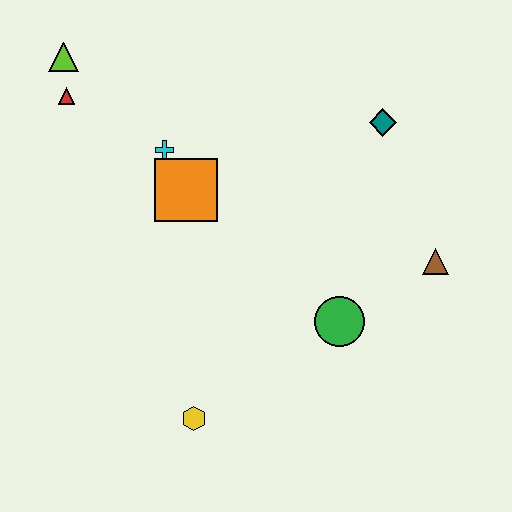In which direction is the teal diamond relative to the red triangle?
The teal diamond is to the right of the red triangle.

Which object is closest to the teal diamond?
The brown triangle is closest to the teal diamond.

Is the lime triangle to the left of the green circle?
Yes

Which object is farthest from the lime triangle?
The brown triangle is farthest from the lime triangle.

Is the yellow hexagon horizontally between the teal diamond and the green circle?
No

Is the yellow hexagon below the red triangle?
Yes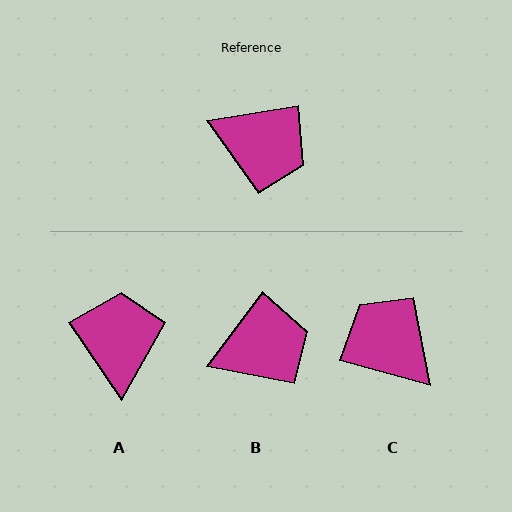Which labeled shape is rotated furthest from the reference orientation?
C, about 156 degrees away.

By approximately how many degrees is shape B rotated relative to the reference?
Approximately 44 degrees counter-clockwise.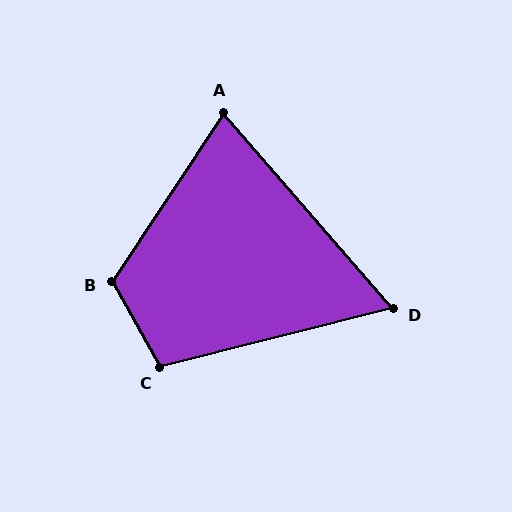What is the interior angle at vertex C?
Approximately 105 degrees (obtuse).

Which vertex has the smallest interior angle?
D, at approximately 63 degrees.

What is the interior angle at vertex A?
Approximately 75 degrees (acute).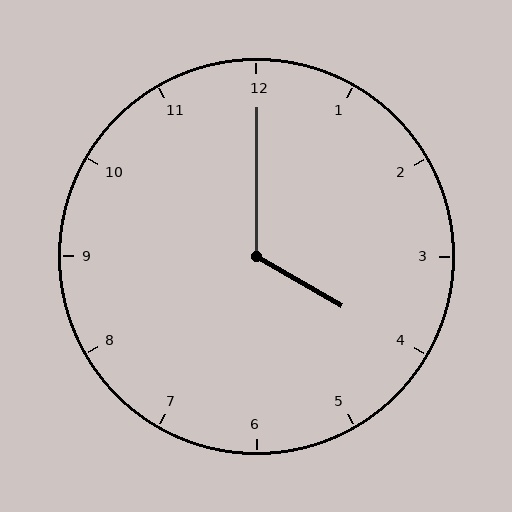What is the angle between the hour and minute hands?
Approximately 120 degrees.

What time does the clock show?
4:00.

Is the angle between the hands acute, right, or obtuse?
It is obtuse.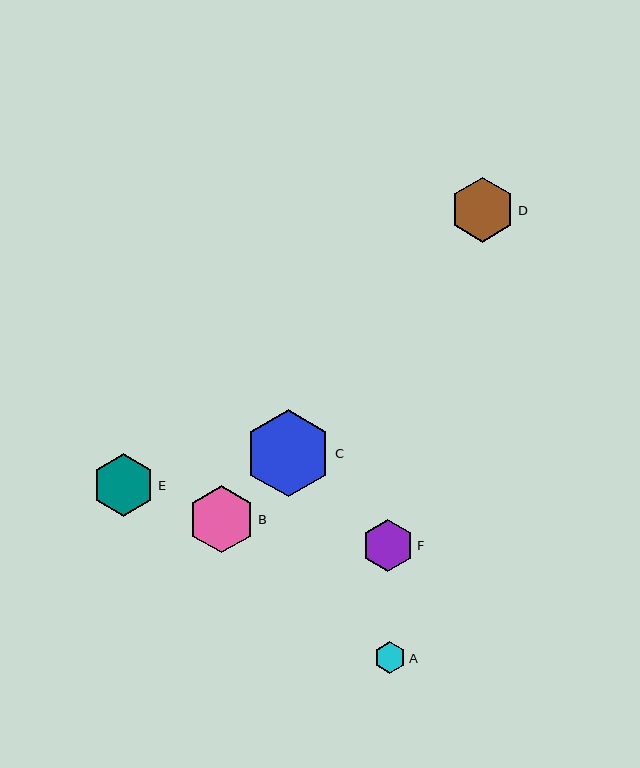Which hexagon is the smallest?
Hexagon A is the smallest with a size of approximately 31 pixels.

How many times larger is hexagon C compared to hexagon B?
Hexagon C is approximately 1.3 times the size of hexagon B.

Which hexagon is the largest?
Hexagon C is the largest with a size of approximately 87 pixels.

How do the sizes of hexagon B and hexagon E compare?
Hexagon B and hexagon E are approximately the same size.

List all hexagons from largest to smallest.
From largest to smallest: C, B, D, E, F, A.